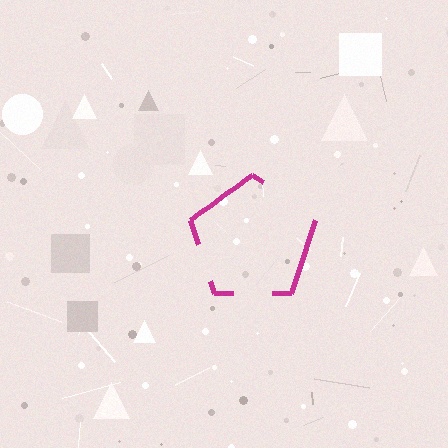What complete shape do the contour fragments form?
The contour fragments form a pentagon.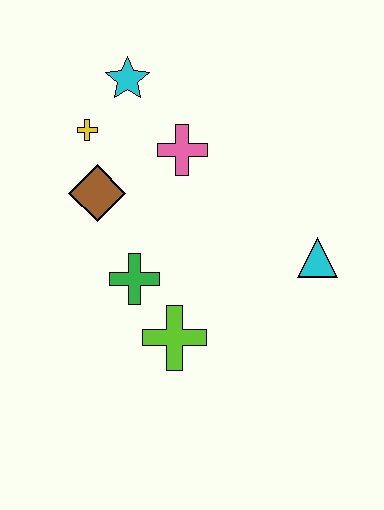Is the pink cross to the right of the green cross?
Yes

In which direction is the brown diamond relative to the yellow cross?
The brown diamond is below the yellow cross.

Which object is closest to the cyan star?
The yellow cross is closest to the cyan star.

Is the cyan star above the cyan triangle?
Yes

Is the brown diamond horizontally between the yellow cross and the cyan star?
Yes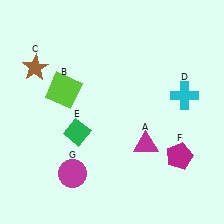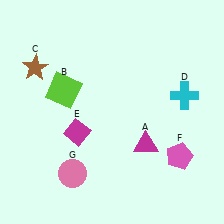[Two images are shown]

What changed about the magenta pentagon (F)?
In Image 1, F is magenta. In Image 2, it changed to pink.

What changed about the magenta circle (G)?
In Image 1, G is magenta. In Image 2, it changed to pink.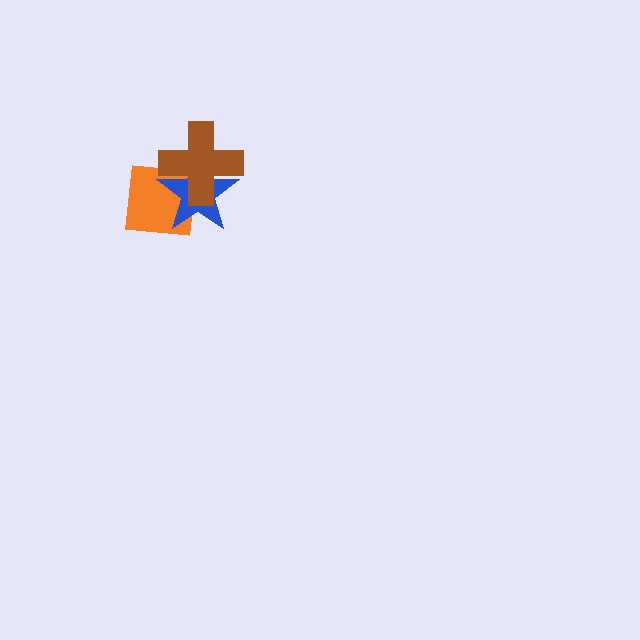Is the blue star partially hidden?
Yes, it is partially covered by another shape.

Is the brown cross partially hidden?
No, no other shape covers it.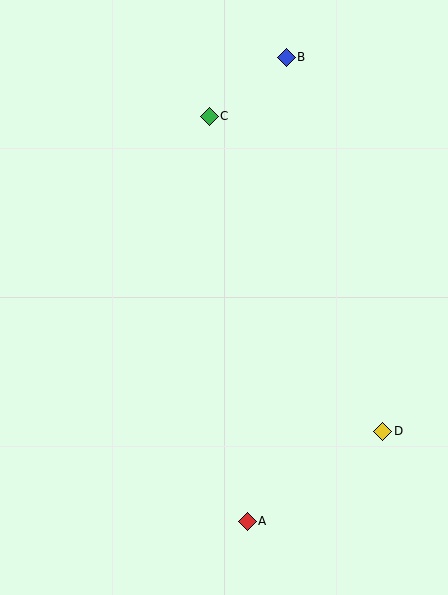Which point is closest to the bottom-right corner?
Point D is closest to the bottom-right corner.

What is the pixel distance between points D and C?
The distance between D and C is 360 pixels.